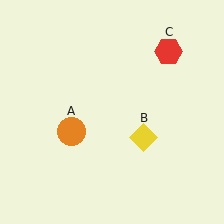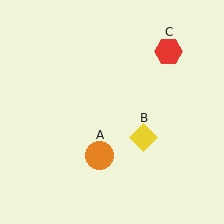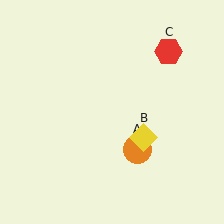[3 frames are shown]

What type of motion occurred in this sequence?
The orange circle (object A) rotated counterclockwise around the center of the scene.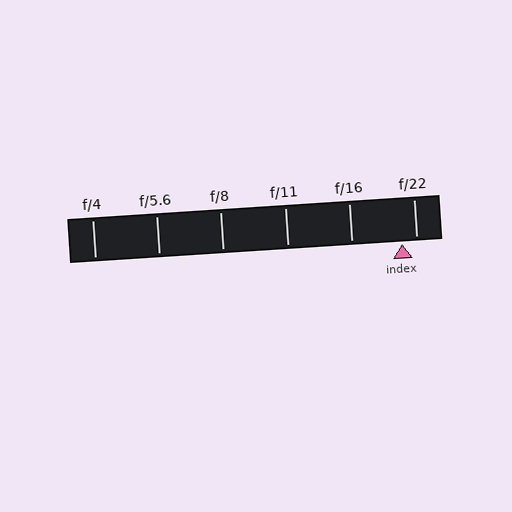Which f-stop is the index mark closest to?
The index mark is closest to f/22.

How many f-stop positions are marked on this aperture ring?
There are 6 f-stop positions marked.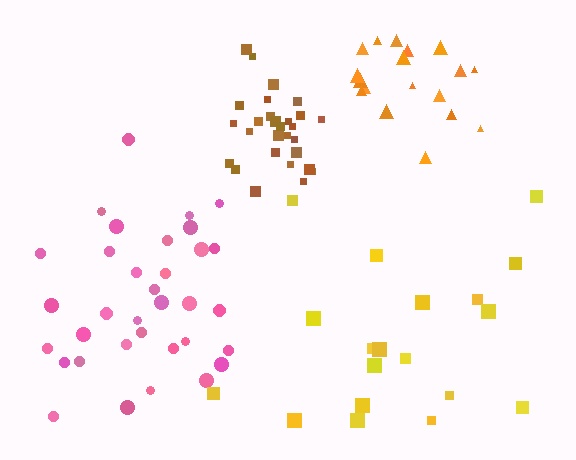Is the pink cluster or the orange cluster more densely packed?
Pink.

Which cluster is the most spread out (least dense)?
Yellow.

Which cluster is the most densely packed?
Brown.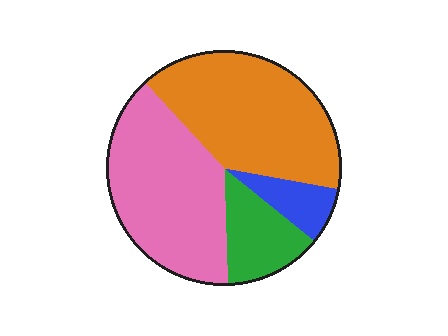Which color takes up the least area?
Blue, at roughly 10%.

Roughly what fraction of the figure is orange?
Orange covers 40% of the figure.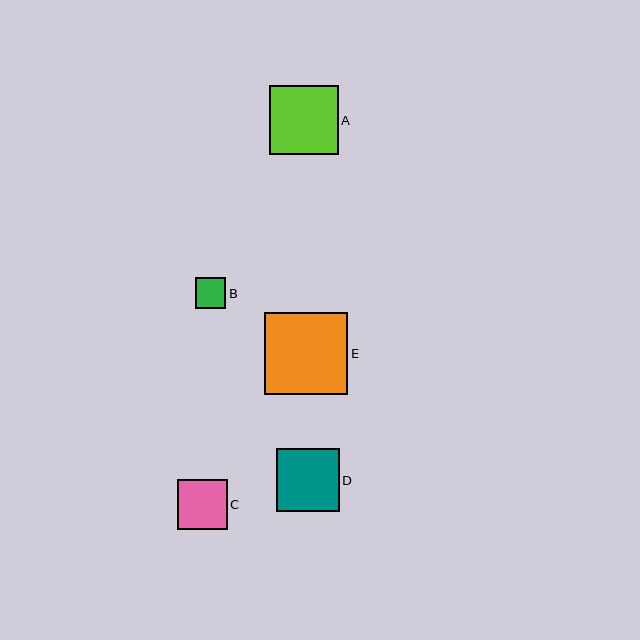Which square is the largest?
Square E is the largest with a size of approximately 83 pixels.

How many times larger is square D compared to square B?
Square D is approximately 2.0 times the size of square B.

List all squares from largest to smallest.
From largest to smallest: E, A, D, C, B.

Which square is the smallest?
Square B is the smallest with a size of approximately 31 pixels.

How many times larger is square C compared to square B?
Square C is approximately 1.6 times the size of square B.